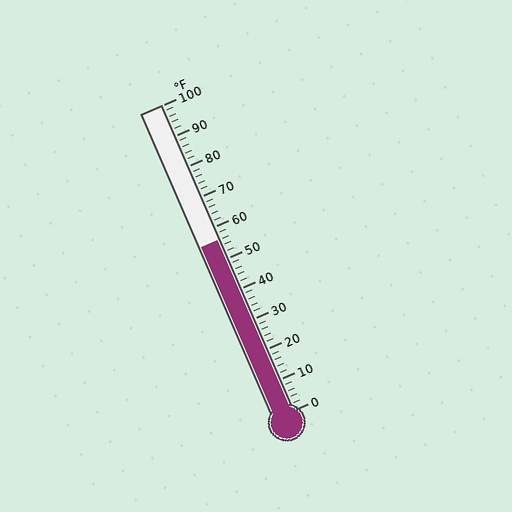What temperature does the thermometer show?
The thermometer shows approximately 56°F.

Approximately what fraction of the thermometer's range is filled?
The thermometer is filled to approximately 55% of its range.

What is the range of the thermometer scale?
The thermometer scale ranges from 0°F to 100°F.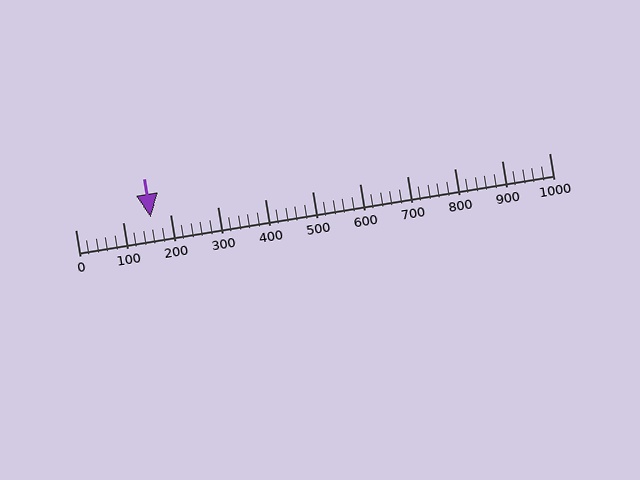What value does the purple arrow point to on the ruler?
The purple arrow points to approximately 160.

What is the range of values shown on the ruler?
The ruler shows values from 0 to 1000.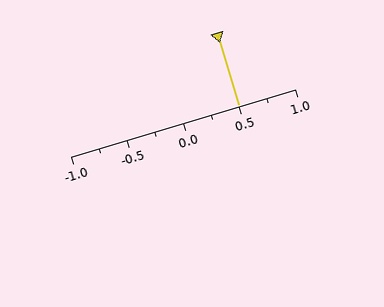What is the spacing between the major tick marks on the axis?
The major ticks are spaced 0.5 apart.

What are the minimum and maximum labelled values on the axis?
The axis runs from -1.0 to 1.0.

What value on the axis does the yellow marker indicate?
The marker indicates approximately 0.5.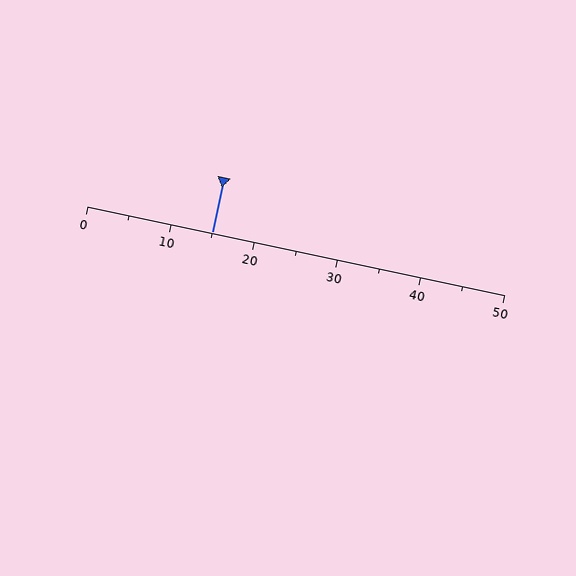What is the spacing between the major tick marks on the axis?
The major ticks are spaced 10 apart.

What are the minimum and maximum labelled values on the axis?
The axis runs from 0 to 50.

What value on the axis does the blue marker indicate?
The marker indicates approximately 15.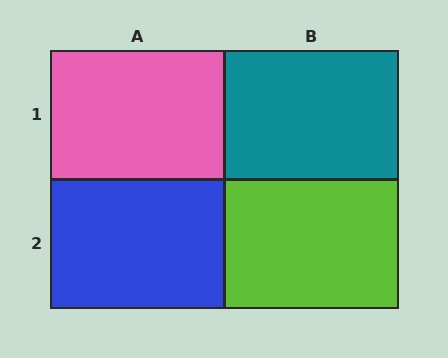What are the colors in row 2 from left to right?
Blue, lime.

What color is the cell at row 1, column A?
Pink.